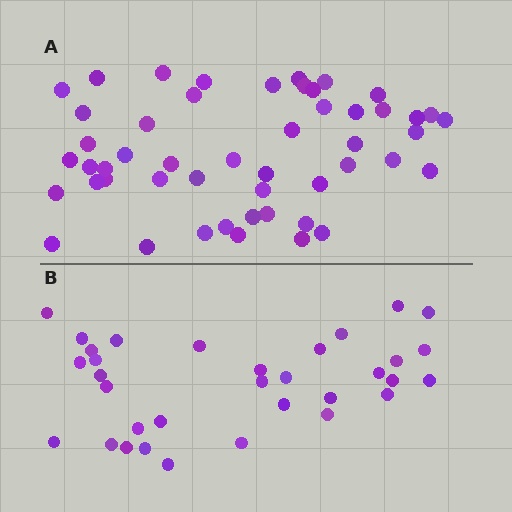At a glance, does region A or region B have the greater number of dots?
Region A (the top region) has more dots.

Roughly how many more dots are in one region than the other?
Region A has approximately 15 more dots than region B.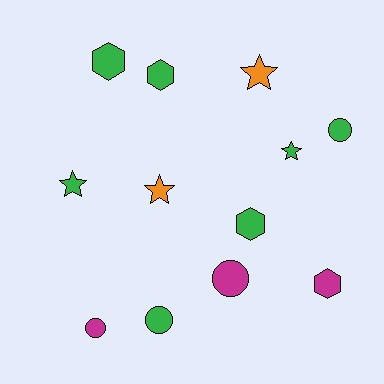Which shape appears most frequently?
Hexagon, with 4 objects.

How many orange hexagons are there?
There are no orange hexagons.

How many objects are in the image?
There are 12 objects.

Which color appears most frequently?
Green, with 7 objects.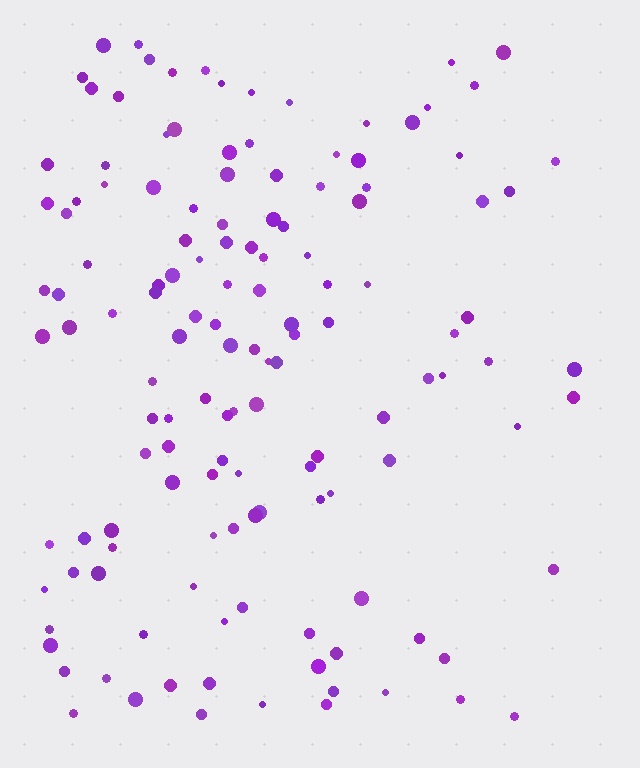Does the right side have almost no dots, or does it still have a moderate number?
Still a moderate number, just noticeably fewer than the left.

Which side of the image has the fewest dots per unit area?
The right.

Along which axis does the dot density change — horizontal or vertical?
Horizontal.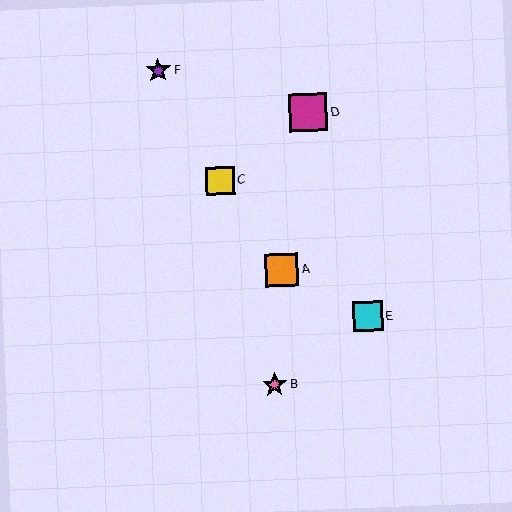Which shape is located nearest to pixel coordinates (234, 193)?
The yellow square (labeled C) at (220, 181) is nearest to that location.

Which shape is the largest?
The magenta square (labeled D) is the largest.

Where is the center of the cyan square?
The center of the cyan square is at (368, 316).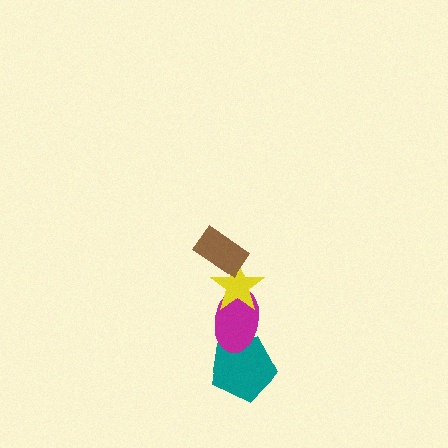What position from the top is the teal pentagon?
The teal pentagon is 4th from the top.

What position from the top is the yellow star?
The yellow star is 2nd from the top.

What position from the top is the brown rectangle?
The brown rectangle is 1st from the top.